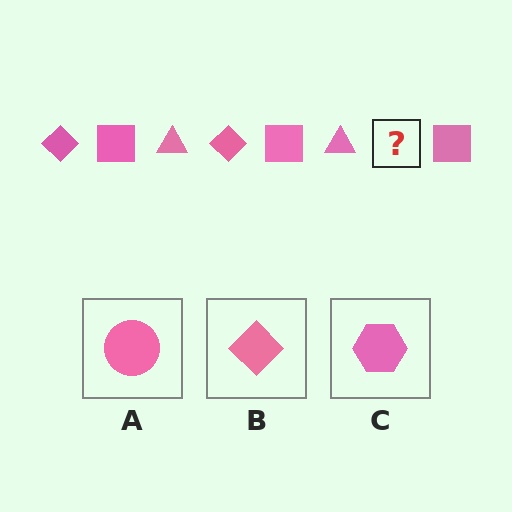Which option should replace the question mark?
Option B.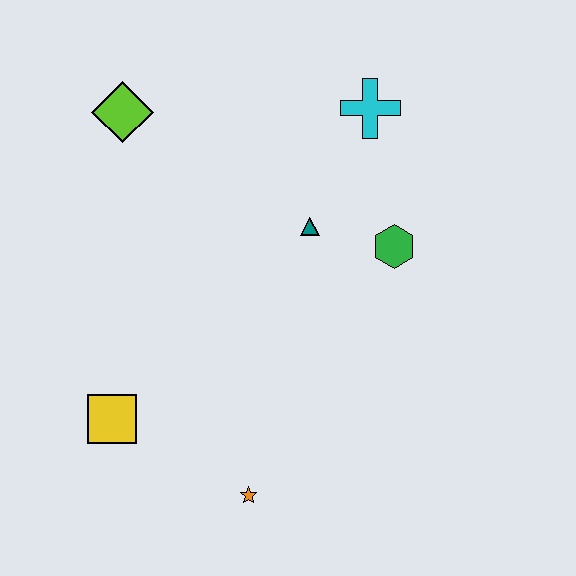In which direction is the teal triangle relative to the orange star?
The teal triangle is above the orange star.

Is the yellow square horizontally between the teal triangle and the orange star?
No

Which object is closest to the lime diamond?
The teal triangle is closest to the lime diamond.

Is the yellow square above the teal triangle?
No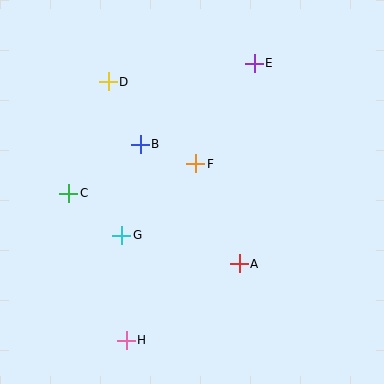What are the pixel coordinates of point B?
Point B is at (140, 144).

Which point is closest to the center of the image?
Point F at (196, 164) is closest to the center.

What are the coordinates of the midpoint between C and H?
The midpoint between C and H is at (97, 267).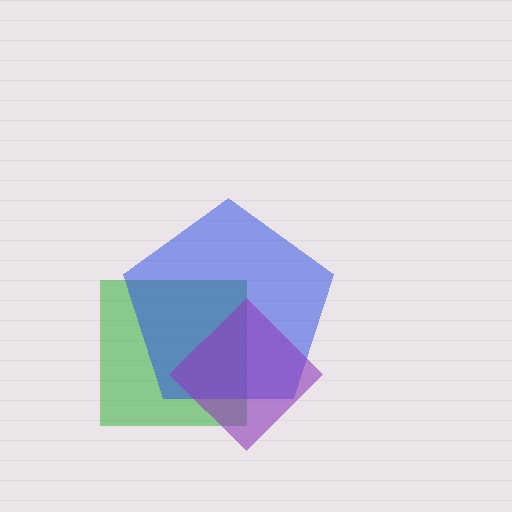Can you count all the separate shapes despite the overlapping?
Yes, there are 3 separate shapes.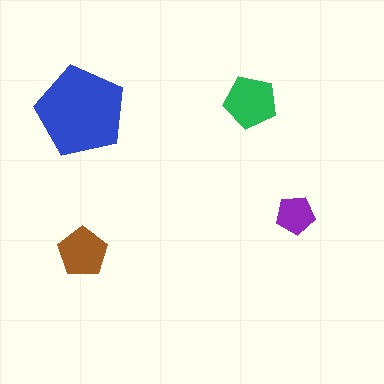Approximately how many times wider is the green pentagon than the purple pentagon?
About 1.5 times wider.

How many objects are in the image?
There are 4 objects in the image.